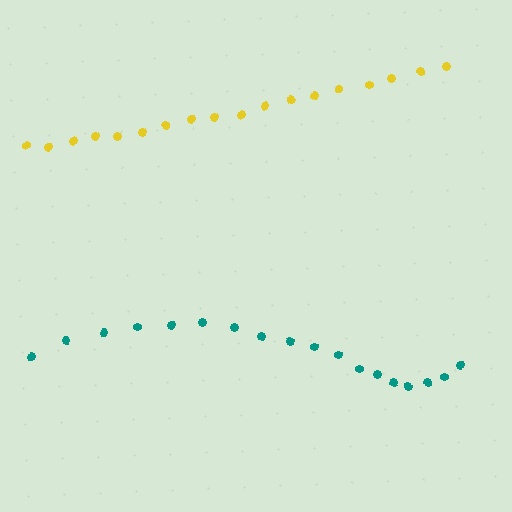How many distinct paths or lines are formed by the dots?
There are 2 distinct paths.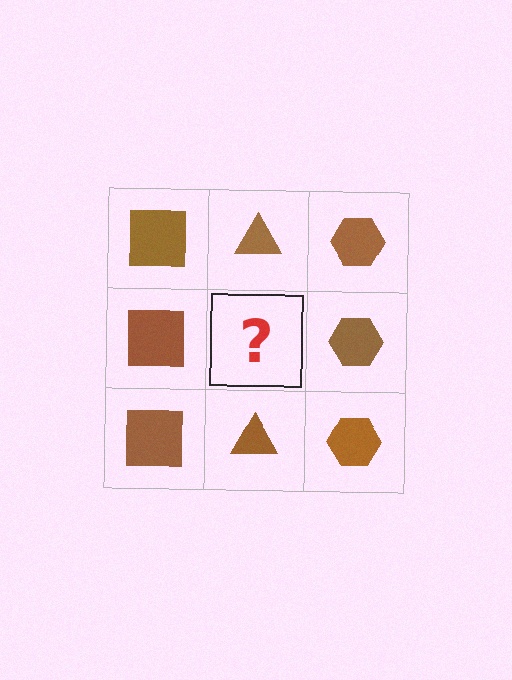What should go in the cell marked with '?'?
The missing cell should contain a brown triangle.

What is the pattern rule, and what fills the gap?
The rule is that each column has a consistent shape. The gap should be filled with a brown triangle.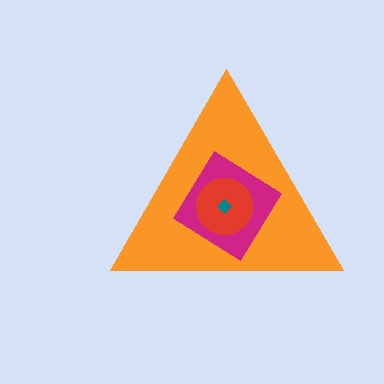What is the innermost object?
The teal diamond.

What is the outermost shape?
The orange triangle.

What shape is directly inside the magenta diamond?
The red circle.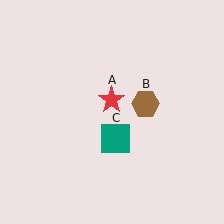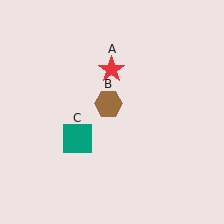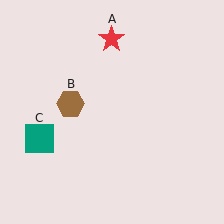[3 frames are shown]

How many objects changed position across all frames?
3 objects changed position: red star (object A), brown hexagon (object B), teal square (object C).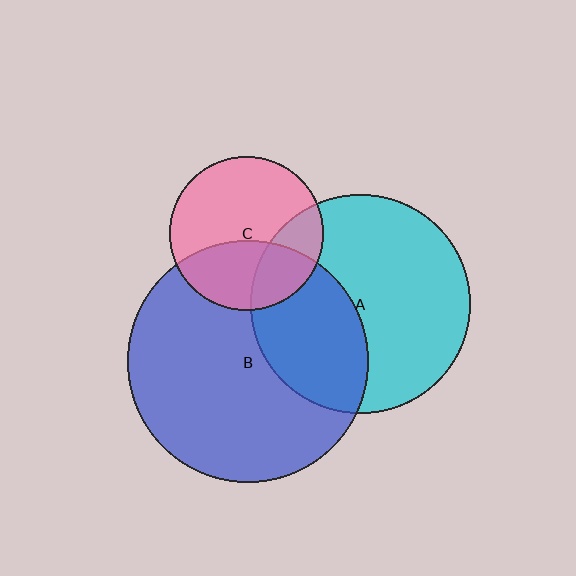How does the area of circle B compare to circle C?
Approximately 2.5 times.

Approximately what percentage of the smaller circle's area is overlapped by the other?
Approximately 25%.